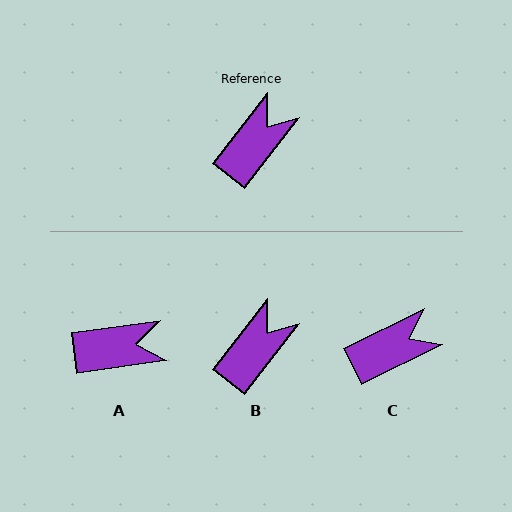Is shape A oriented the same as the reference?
No, it is off by about 44 degrees.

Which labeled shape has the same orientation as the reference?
B.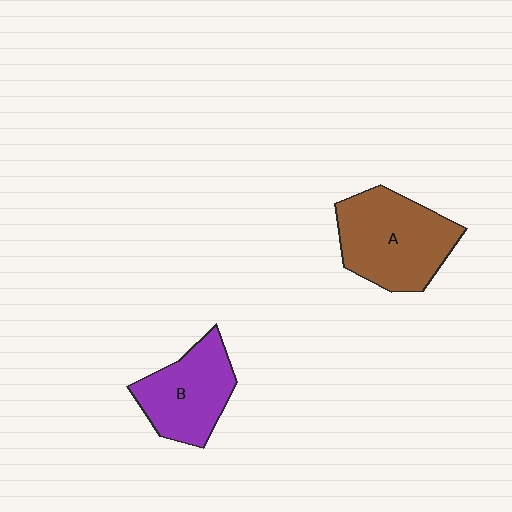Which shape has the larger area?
Shape A (brown).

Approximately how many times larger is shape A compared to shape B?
Approximately 1.3 times.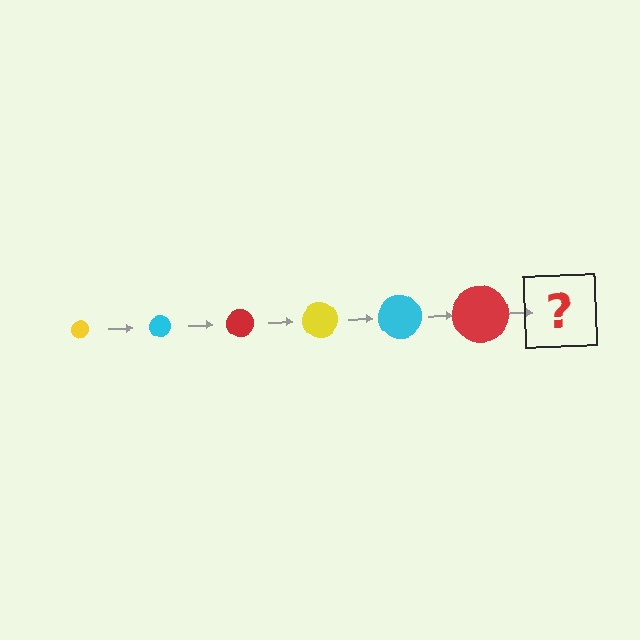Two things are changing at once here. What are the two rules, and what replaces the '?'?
The two rules are that the circle grows larger each step and the color cycles through yellow, cyan, and red. The '?' should be a yellow circle, larger than the previous one.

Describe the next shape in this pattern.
It should be a yellow circle, larger than the previous one.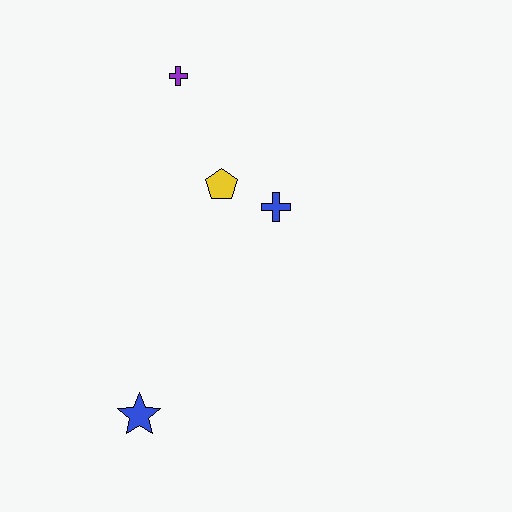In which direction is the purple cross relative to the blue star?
The purple cross is above the blue star.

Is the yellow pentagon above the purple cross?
No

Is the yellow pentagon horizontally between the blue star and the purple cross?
No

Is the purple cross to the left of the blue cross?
Yes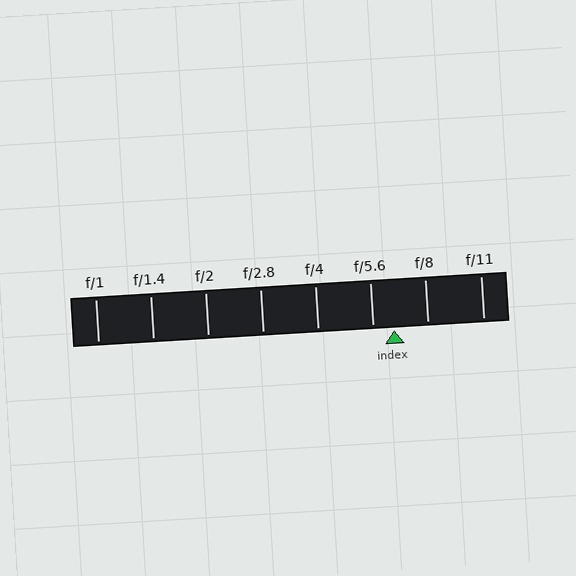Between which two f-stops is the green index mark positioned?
The index mark is between f/5.6 and f/8.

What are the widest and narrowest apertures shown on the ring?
The widest aperture shown is f/1 and the narrowest is f/11.